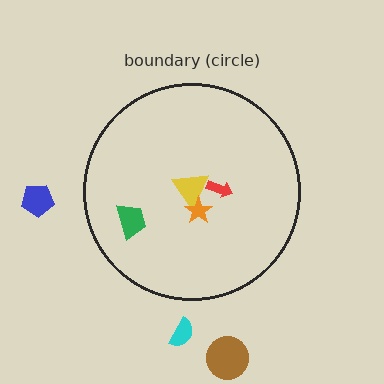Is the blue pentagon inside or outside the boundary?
Outside.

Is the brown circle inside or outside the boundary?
Outside.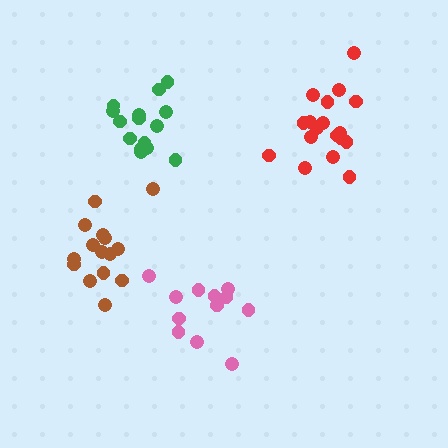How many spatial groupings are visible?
There are 4 spatial groupings.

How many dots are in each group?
Group 1: 12 dots, Group 2: 15 dots, Group 3: 18 dots, Group 4: 15 dots (60 total).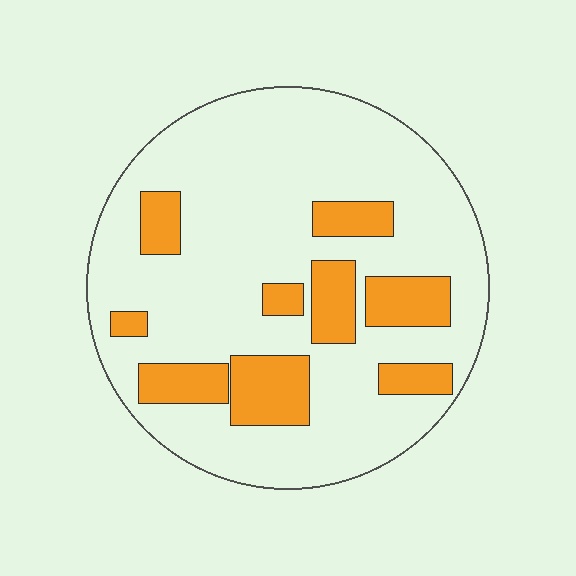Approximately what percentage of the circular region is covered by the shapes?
Approximately 20%.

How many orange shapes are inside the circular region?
9.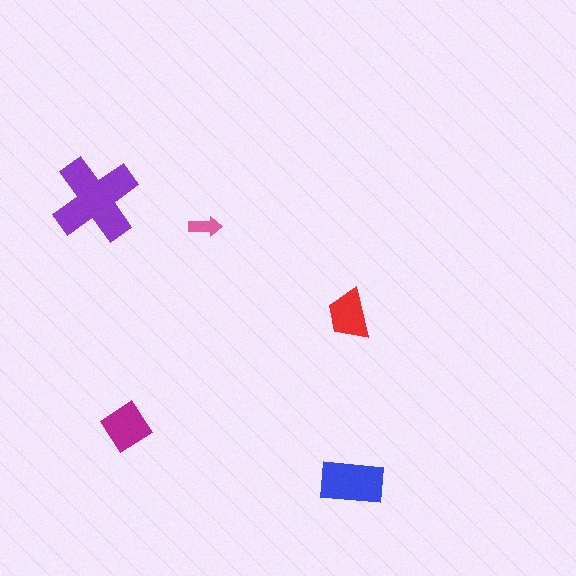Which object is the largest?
The purple cross.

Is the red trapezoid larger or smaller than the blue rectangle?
Smaller.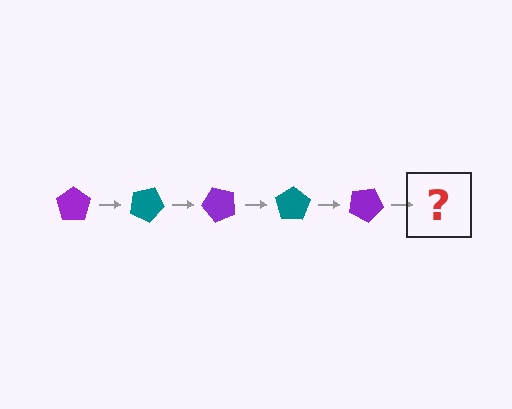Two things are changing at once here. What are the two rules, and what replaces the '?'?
The two rules are that it rotates 25 degrees each step and the color cycles through purple and teal. The '?' should be a teal pentagon, rotated 125 degrees from the start.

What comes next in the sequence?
The next element should be a teal pentagon, rotated 125 degrees from the start.